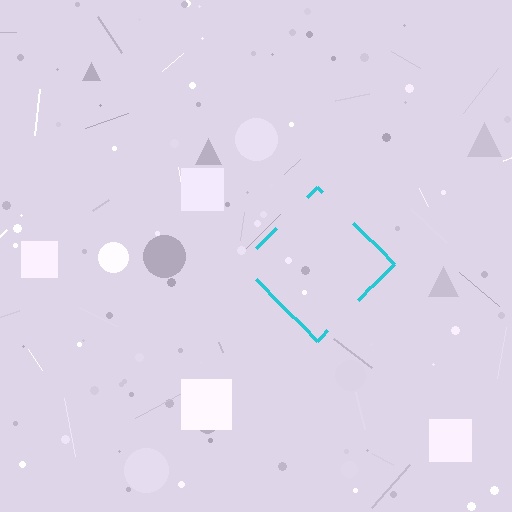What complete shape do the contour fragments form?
The contour fragments form a diamond.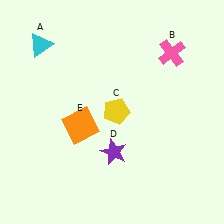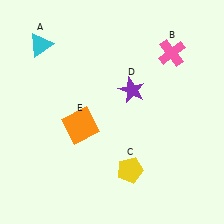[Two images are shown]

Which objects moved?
The objects that moved are: the yellow pentagon (C), the purple star (D).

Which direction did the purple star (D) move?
The purple star (D) moved up.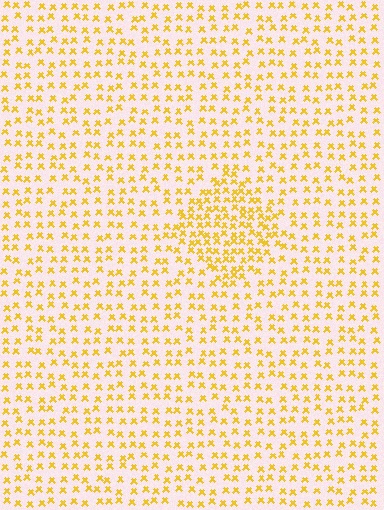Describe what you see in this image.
The image contains small yellow elements arranged at two different densities. A diamond-shaped region is visible where the elements are more densely packed than the surrounding area.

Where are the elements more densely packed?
The elements are more densely packed inside the diamond boundary.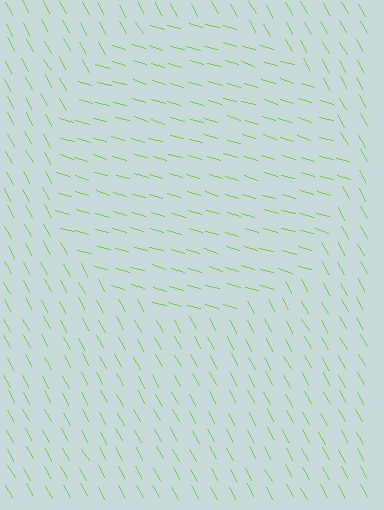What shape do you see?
I see a circle.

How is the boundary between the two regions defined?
The boundary is defined purely by a change in line orientation (approximately 45 degrees difference). All lines are the same color and thickness.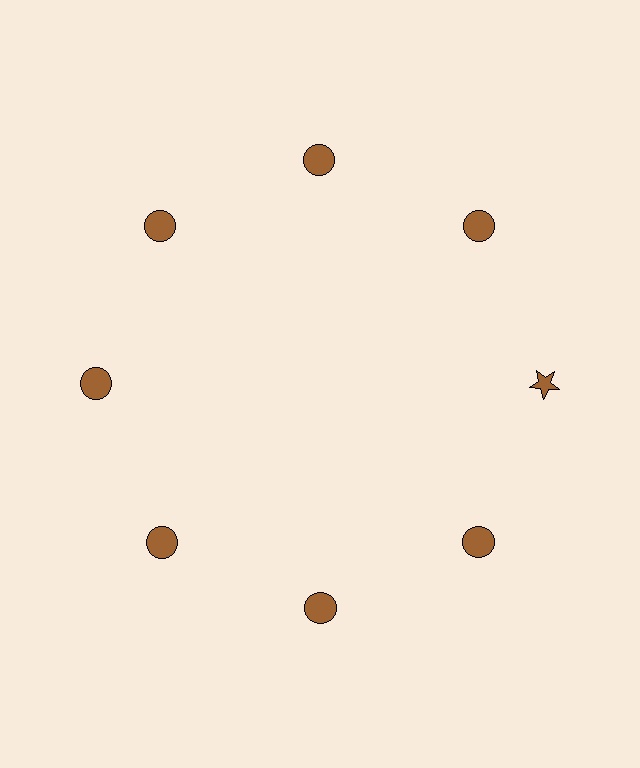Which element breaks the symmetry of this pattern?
The brown star at roughly the 3 o'clock position breaks the symmetry. All other shapes are brown circles.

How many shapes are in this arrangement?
There are 8 shapes arranged in a ring pattern.